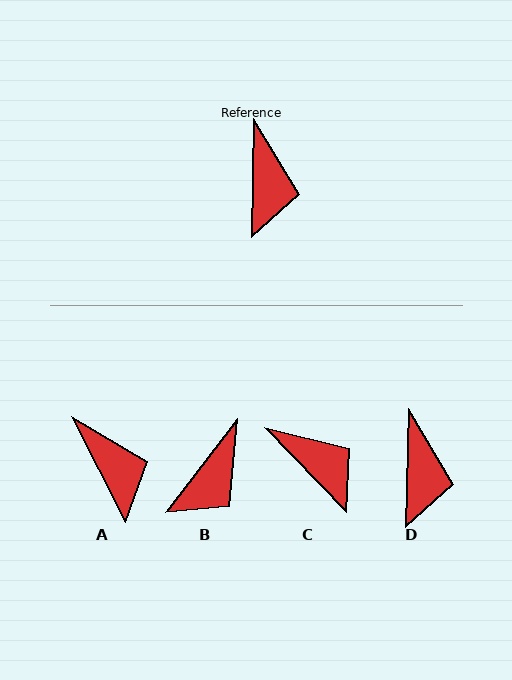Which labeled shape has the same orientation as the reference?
D.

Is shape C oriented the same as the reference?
No, it is off by about 45 degrees.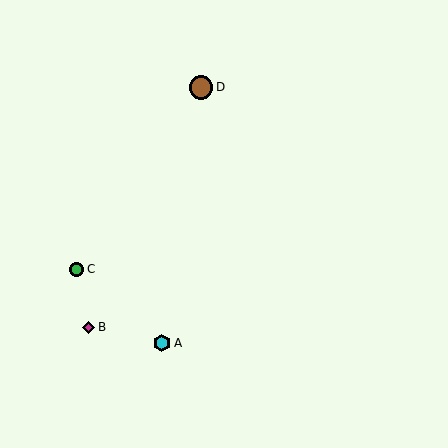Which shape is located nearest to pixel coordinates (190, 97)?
The brown circle (labeled D) at (201, 87) is nearest to that location.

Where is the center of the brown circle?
The center of the brown circle is at (201, 87).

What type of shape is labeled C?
Shape C is a green circle.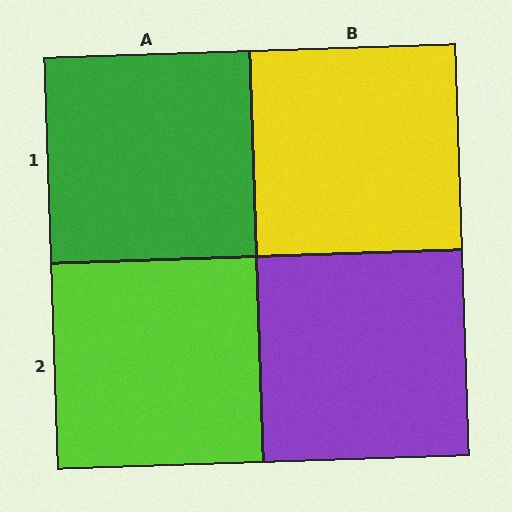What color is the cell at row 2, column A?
Lime.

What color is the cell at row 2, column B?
Purple.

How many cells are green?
1 cell is green.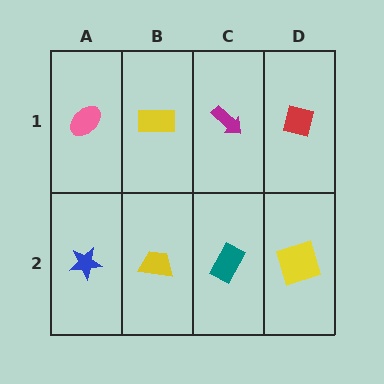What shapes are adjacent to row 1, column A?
A blue star (row 2, column A), a yellow rectangle (row 1, column B).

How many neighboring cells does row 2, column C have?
3.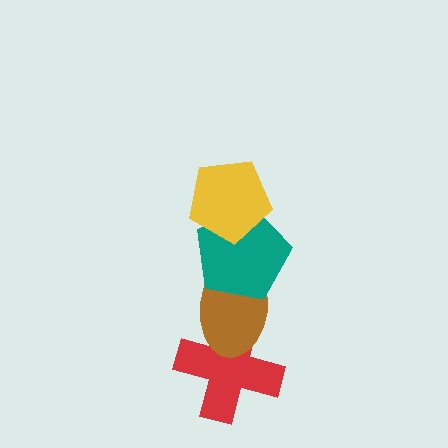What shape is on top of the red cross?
The brown ellipse is on top of the red cross.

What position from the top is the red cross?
The red cross is 4th from the top.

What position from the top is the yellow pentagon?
The yellow pentagon is 1st from the top.